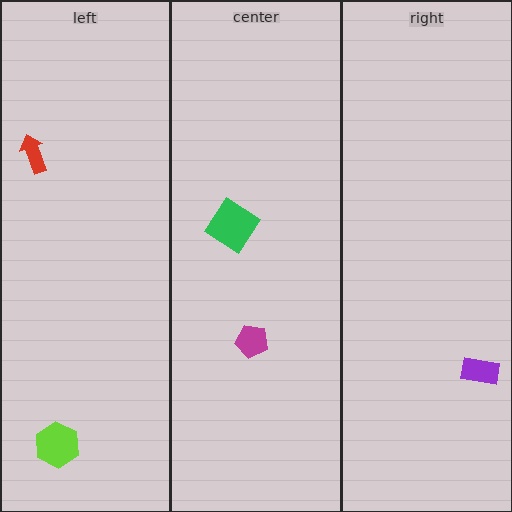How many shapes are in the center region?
2.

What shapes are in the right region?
The purple rectangle.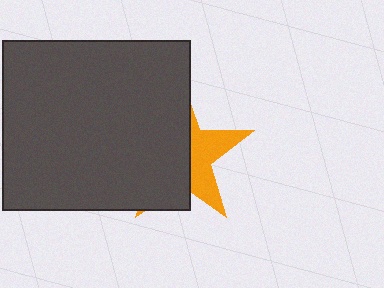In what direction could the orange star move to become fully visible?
The orange star could move right. That would shift it out from behind the dark gray rectangle entirely.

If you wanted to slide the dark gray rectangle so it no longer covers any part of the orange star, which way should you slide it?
Slide it left — that is the most direct way to separate the two shapes.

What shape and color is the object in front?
The object in front is a dark gray rectangle.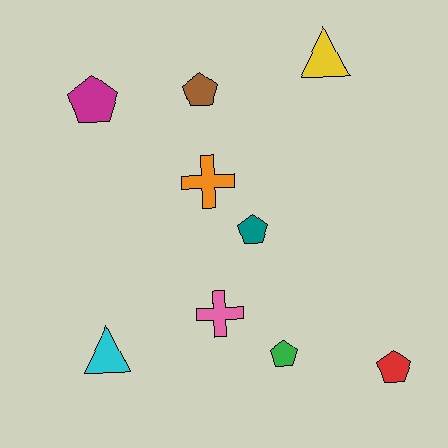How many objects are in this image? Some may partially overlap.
There are 9 objects.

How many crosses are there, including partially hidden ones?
There are 2 crosses.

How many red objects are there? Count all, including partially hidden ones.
There is 1 red object.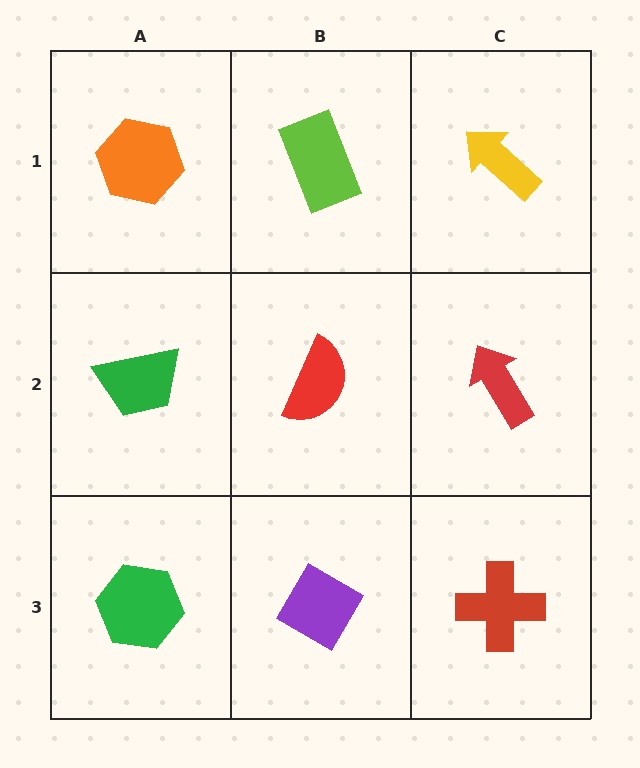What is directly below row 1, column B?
A red semicircle.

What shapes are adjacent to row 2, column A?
An orange hexagon (row 1, column A), a green hexagon (row 3, column A), a red semicircle (row 2, column B).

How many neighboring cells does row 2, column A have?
3.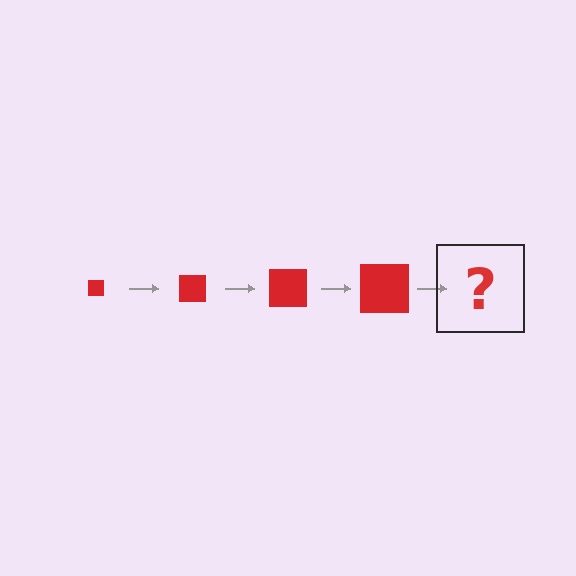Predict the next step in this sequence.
The next step is a red square, larger than the previous one.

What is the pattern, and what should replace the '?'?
The pattern is that the square gets progressively larger each step. The '?' should be a red square, larger than the previous one.